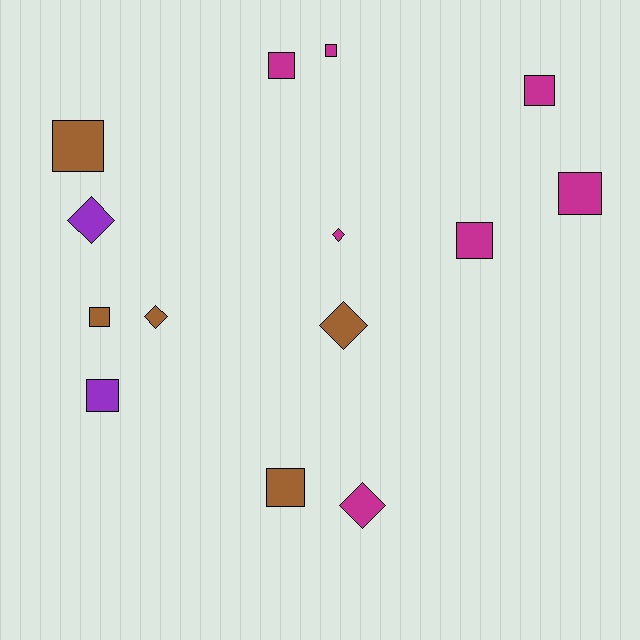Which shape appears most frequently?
Square, with 9 objects.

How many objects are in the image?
There are 14 objects.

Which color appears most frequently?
Magenta, with 7 objects.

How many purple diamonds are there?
There is 1 purple diamond.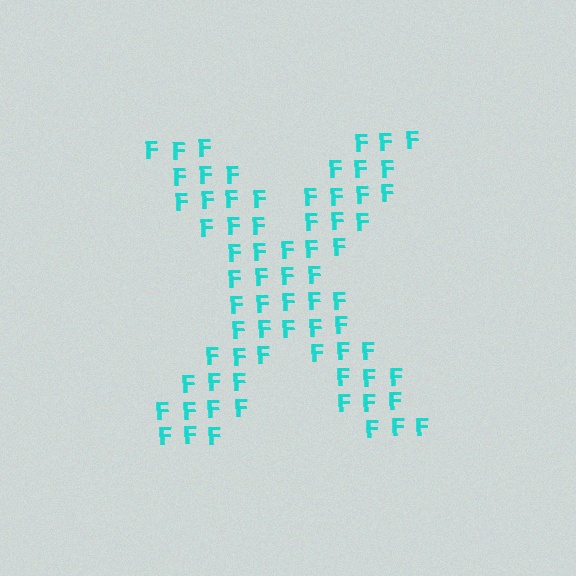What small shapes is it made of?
It is made of small letter F's.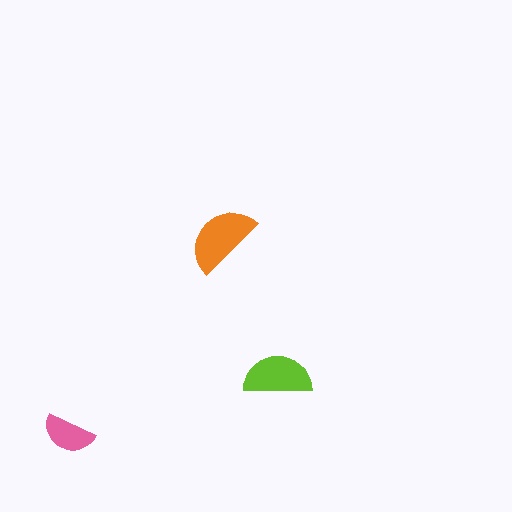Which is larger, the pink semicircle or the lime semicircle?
The lime one.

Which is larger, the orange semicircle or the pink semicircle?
The orange one.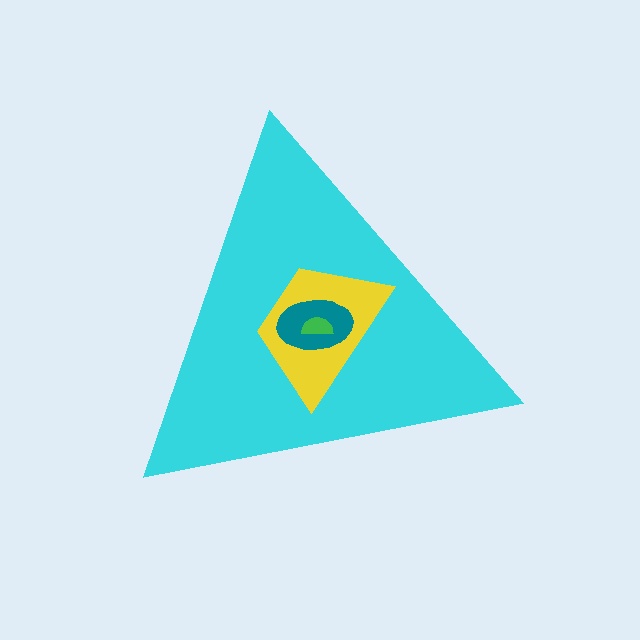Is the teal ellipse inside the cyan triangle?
Yes.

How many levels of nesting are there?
4.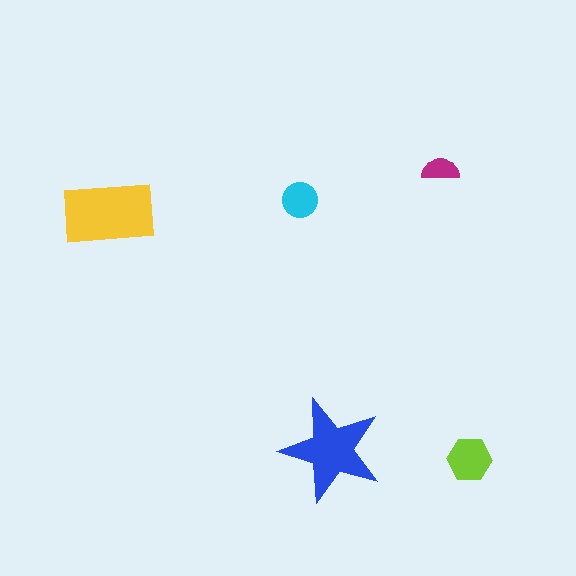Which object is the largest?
The yellow rectangle.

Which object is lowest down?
The lime hexagon is bottommost.